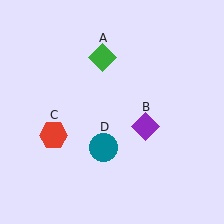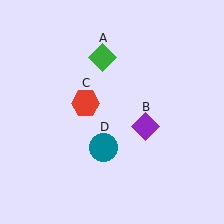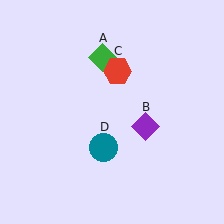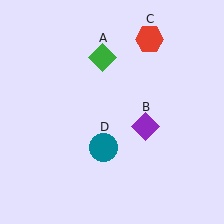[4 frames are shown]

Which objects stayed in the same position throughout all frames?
Green diamond (object A) and purple diamond (object B) and teal circle (object D) remained stationary.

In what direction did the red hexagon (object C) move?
The red hexagon (object C) moved up and to the right.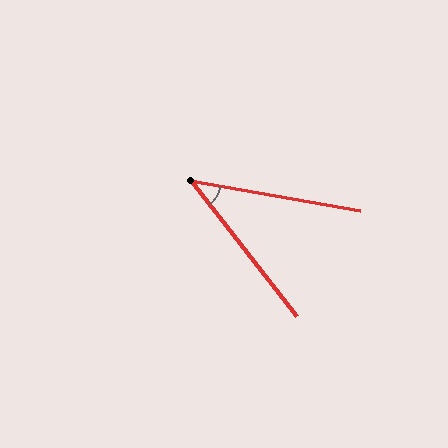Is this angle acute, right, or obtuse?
It is acute.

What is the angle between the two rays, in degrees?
Approximately 42 degrees.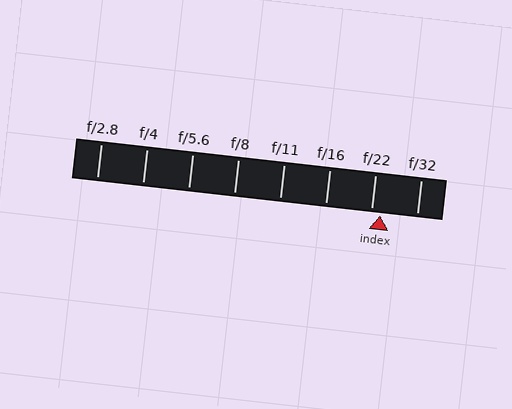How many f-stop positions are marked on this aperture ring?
There are 8 f-stop positions marked.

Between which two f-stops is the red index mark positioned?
The index mark is between f/22 and f/32.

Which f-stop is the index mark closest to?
The index mark is closest to f/22.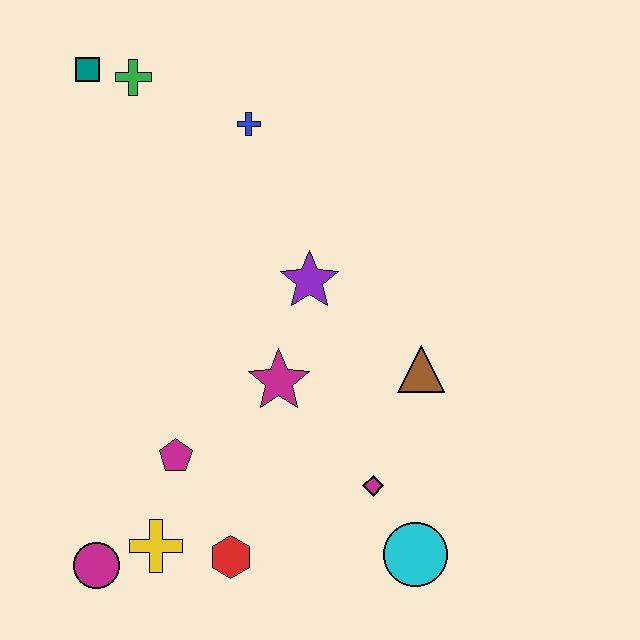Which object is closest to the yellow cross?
The magenta circle is closest to the yellow cross.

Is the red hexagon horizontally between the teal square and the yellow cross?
No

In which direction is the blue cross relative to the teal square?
The blue cross is to the right of the teal square.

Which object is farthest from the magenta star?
The teal square is farthest from the magenta star.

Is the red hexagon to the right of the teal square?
Yes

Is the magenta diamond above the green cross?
No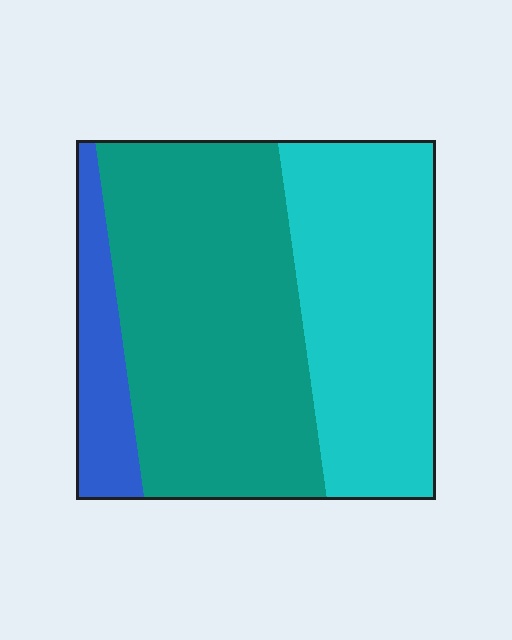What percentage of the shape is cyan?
Cyan takes up between a quarter and a half of the shape.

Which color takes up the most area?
Teal, at roughly 50%.